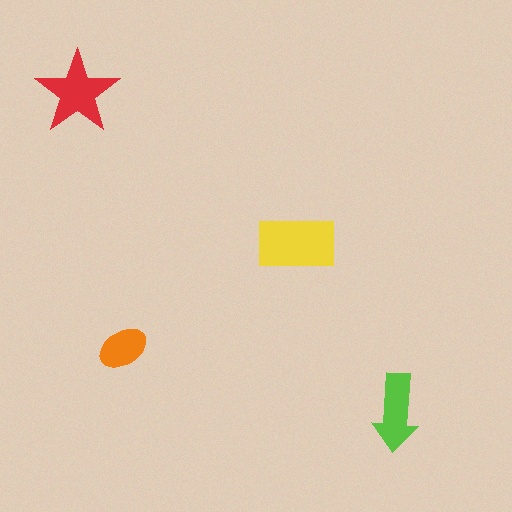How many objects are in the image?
There are 4 objects in the image.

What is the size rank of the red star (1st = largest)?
2nd.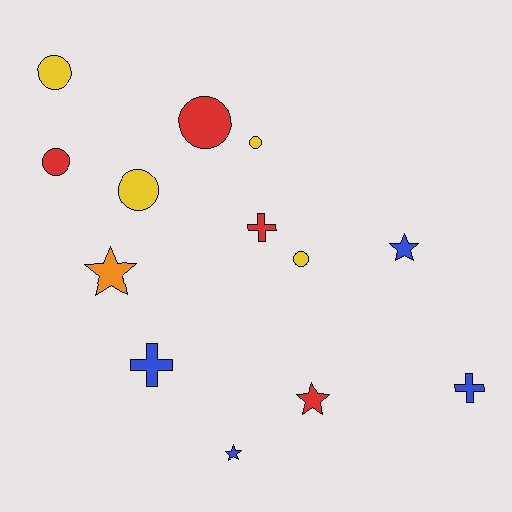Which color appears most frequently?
Yellow, with 4 objects.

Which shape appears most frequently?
Circle, with 6 objects.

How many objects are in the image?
There are 13 objects.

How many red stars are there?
There is 1 red star.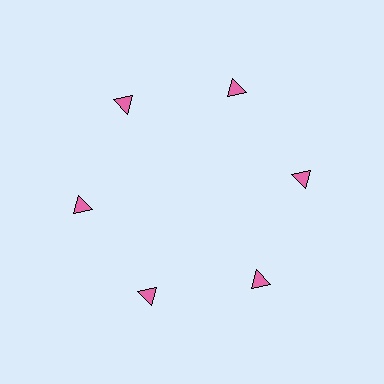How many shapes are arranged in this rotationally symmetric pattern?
There are 6 shapes, arranged in 6 groups of 1.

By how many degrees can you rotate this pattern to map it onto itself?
The pattern maps onto itself every 60 degrees of rotation.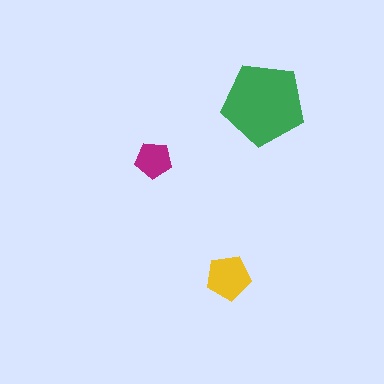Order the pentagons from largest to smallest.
the green one, the yellow one, the magenta one.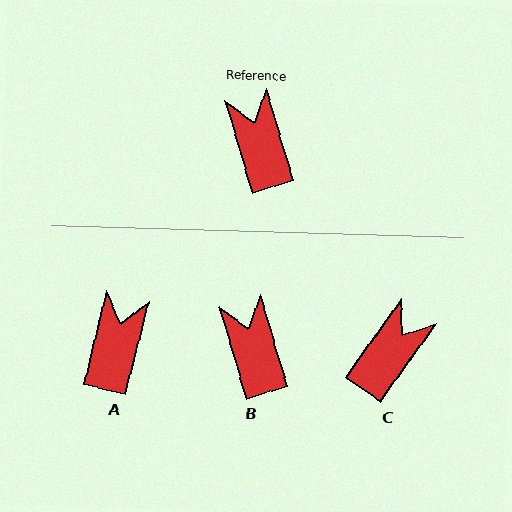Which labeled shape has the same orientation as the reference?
B.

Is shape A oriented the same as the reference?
No, it is off by about 30 degrees.